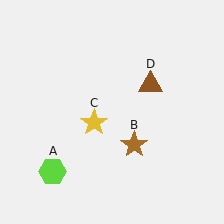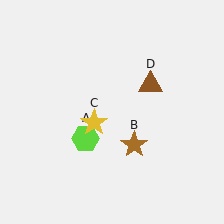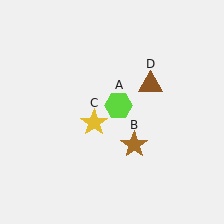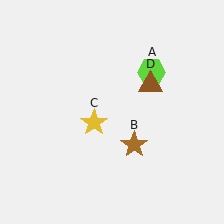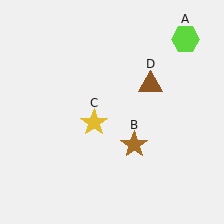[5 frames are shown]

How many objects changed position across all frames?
1 object changed position: lime hexagon (object A).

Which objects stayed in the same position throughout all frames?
Brown star (object B) and yellow star (object C) and brown triangle (object D) remained stationary.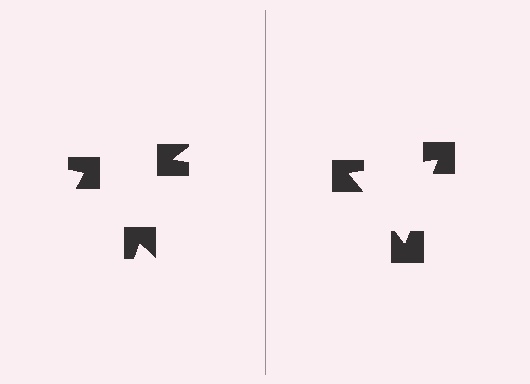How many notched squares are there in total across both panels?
6 — 3 on each side.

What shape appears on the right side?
An illusory triangle.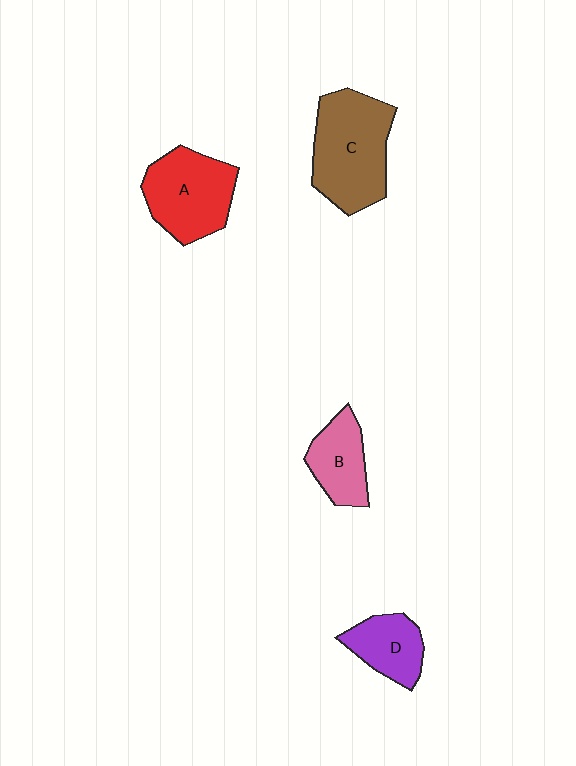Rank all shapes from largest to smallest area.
From largest to smallest: C (brown), A (red), B (pink), D (purple).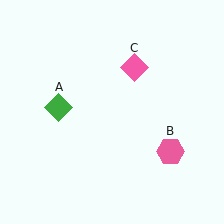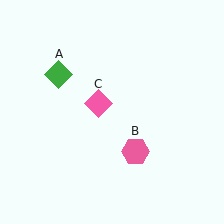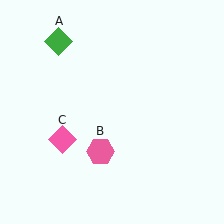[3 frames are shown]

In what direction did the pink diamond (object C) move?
The pink diamond (object C) moved down and to the left.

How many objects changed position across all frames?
3 objects changed position: green diamond (object A), pink hexagon (object B), pink diamond (object C).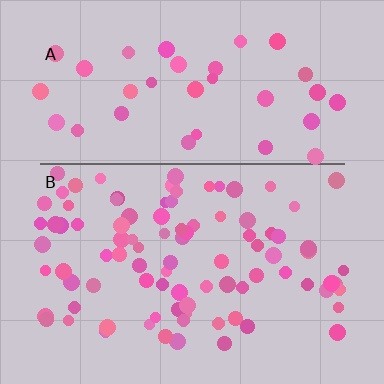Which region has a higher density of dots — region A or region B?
B (the bottom).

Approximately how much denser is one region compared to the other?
Approximately 2.4× — region B over region A.